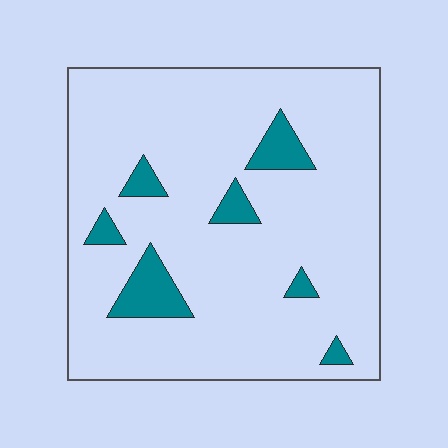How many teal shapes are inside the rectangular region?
7.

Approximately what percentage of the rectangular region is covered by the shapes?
Approximately 10%.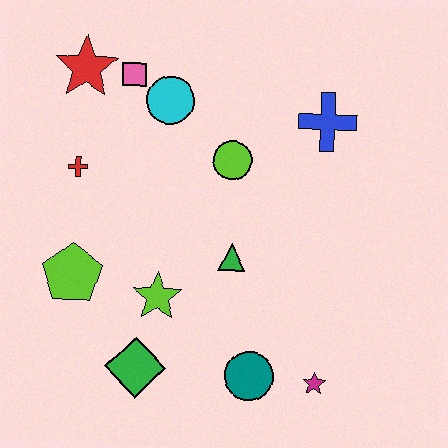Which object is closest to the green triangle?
The lime star is closest to the green triangle.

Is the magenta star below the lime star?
Yes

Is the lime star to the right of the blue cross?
No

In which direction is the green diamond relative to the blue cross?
The green diamond is below the blue cross.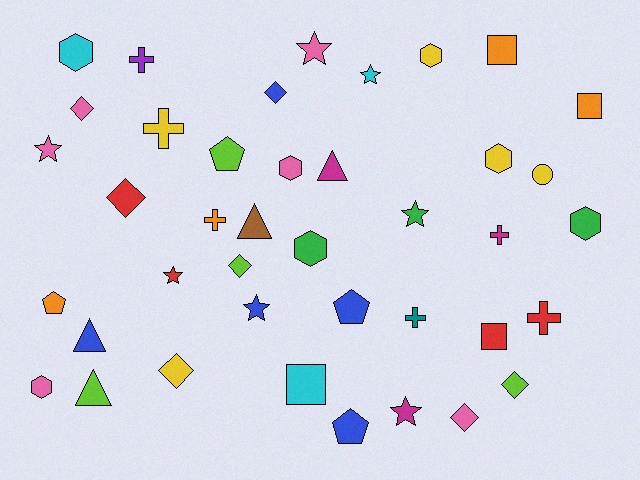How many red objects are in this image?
There are 4 red objects.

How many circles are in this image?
There is 1 circle.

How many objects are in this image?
There are 40 objects.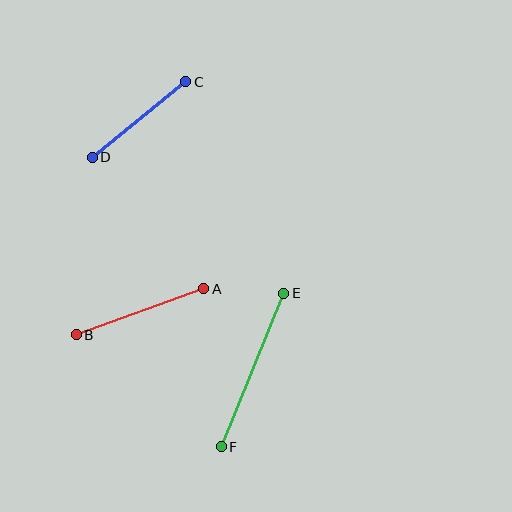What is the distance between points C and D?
The distance is approximately 120 pixels.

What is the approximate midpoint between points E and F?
The midpoint is at approximately (253, 370) pixels.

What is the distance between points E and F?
The distance is approximately 166 pixels.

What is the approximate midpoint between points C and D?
The midpoint is at approximately (139, 120) pixels.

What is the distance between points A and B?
The distance is approximately 135 pixels.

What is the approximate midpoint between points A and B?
The midpoint is at approximately (140, 312) pixels.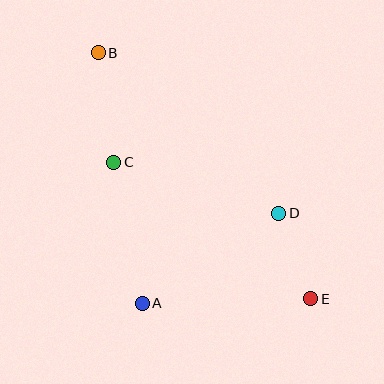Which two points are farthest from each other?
Points B and E are farthest from each other.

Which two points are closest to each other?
Points D and E are closest to each other.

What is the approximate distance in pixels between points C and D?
The distance between C and D is approximately 173 pixels.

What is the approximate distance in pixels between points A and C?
The distance between A and C is approximately 143 pixels.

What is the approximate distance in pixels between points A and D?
The distance between A and D is approximately 163 pixels.